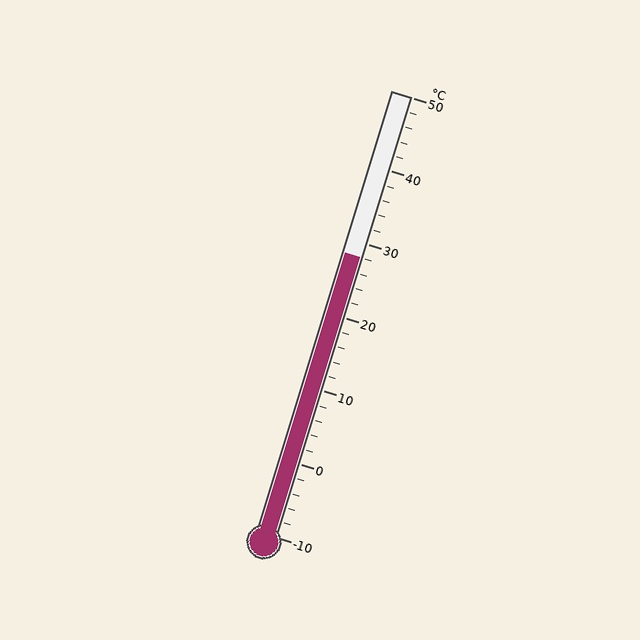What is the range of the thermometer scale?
The thermometer scale ranges from -10°C to 50°C.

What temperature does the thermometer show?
The thermometer shows approximately 28°C.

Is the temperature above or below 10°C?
The temperature is above 10°C.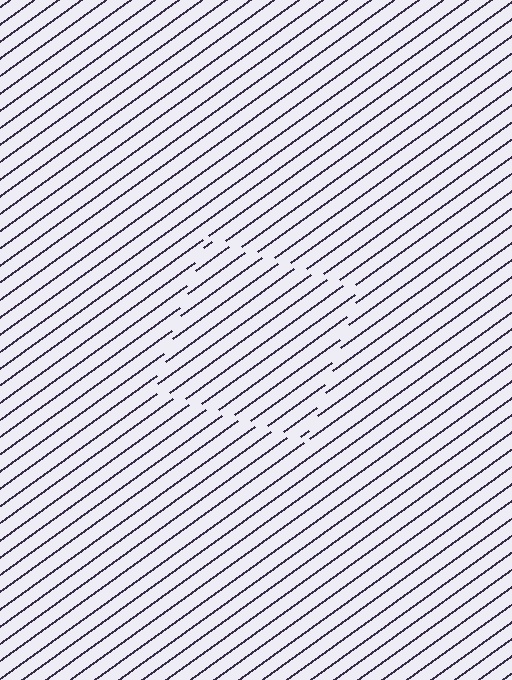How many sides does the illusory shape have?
4 sides — the line-ends trace a square.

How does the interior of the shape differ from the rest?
The interior of the shape contains the same grating, shifted by half a period — the contour is defined by the phase discontinuity where line-ends from the inner and outer gratings abut.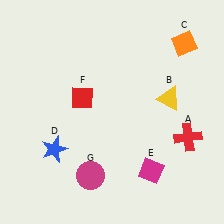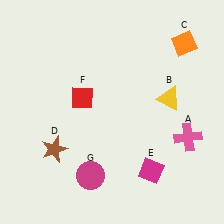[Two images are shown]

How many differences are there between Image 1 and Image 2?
There are 2 differences between the two images.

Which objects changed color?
A changed from red to pink. D changed from blue to brown.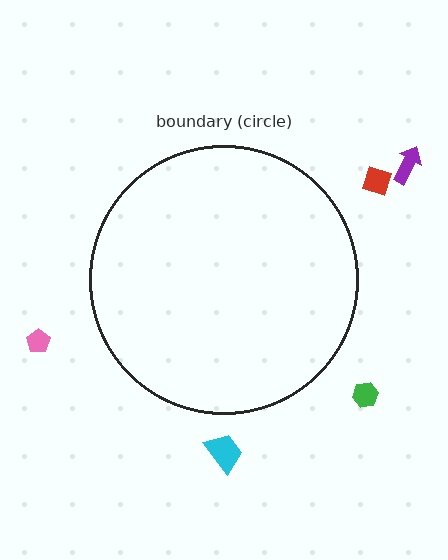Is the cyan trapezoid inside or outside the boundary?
Outside.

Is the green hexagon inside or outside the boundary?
Outside.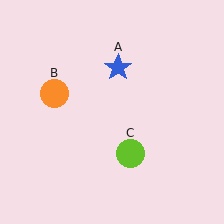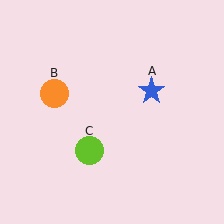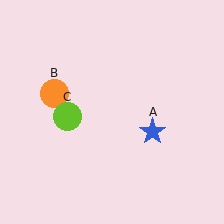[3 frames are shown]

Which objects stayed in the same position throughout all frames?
Orange circle (object B) remained stationary.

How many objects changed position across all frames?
2 objects changed position: blue star (object A), lime circle (object C).